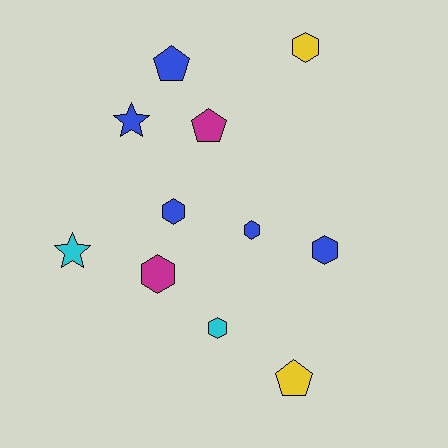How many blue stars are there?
There is 1 blue star.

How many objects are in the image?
There are 11 objects.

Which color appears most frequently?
Blue, with 5 objects.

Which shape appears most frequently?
Hexagon, with 6 objects.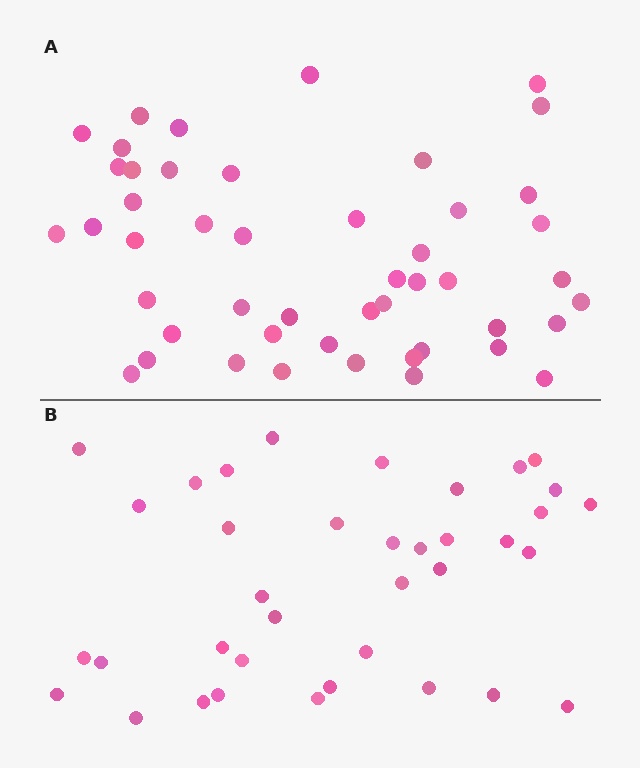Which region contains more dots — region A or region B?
Region A (the top region) has more dots.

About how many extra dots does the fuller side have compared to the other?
Region A has roughly 12 or so more dots than region B.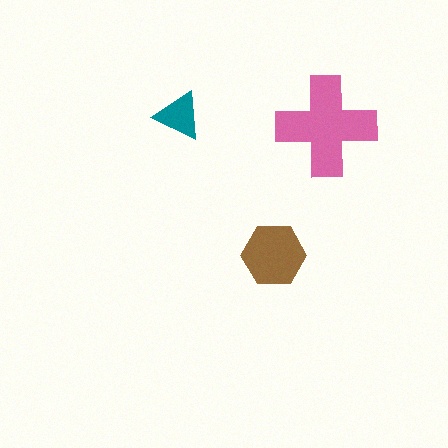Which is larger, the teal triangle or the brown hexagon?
The brown hexagon.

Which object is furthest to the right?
The pink cross is rightmost.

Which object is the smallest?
The teal triangle.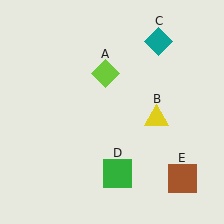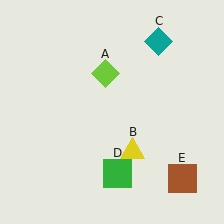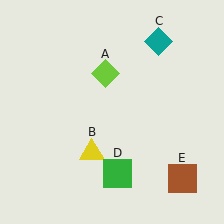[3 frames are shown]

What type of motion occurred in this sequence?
The yellow triangle (object B) rotated clockwise around the center of the scene.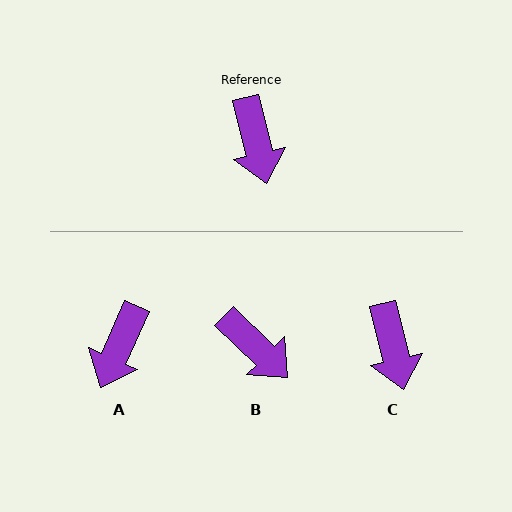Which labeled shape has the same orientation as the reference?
C.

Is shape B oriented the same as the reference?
No, it is off by about 32 degrees.